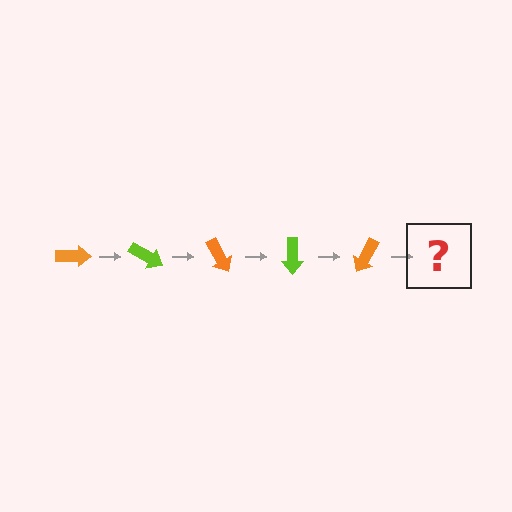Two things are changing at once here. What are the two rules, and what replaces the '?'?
The two rules are that it rotates 30 degrees each step and the color cycles through orange and lime. The '?' should be a lime arrow, rotated 150 degrees from the start.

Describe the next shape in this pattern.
It should be a lime arrow, rotated 150 degrees from the start.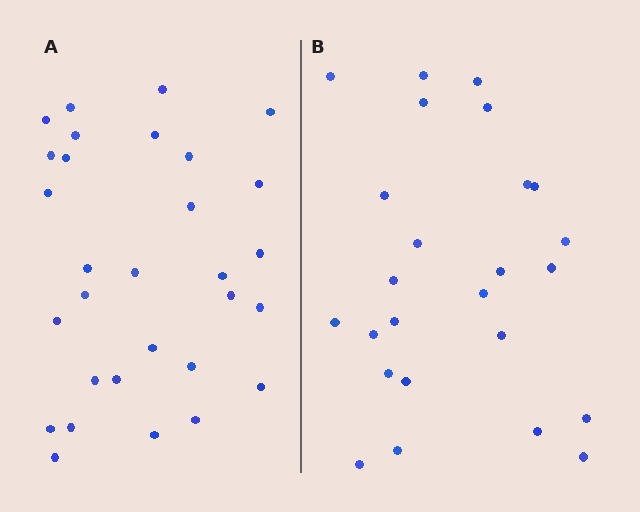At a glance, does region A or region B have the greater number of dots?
Region A (the left region) has more dots.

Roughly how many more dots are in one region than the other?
Region A has about 5 more dots than region B.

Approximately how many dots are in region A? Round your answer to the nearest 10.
About 30 dots.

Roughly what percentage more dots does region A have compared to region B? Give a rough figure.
About 20% more.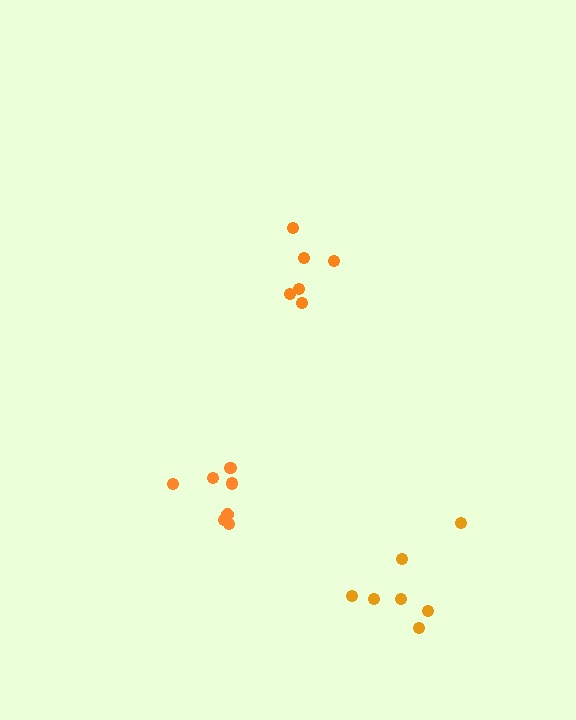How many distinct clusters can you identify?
There are 3 distinct clusters.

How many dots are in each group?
Group 1: 6 dots, Group 2: 7 dots, Group 3: 7 dots (20 total).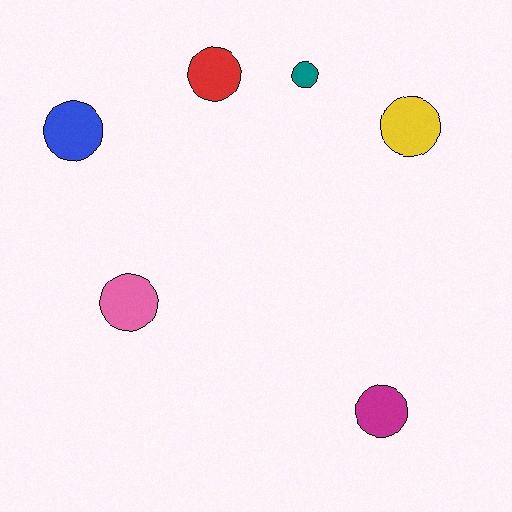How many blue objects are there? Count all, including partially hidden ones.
There is 1 blue object.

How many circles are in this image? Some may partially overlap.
There are 6 circles.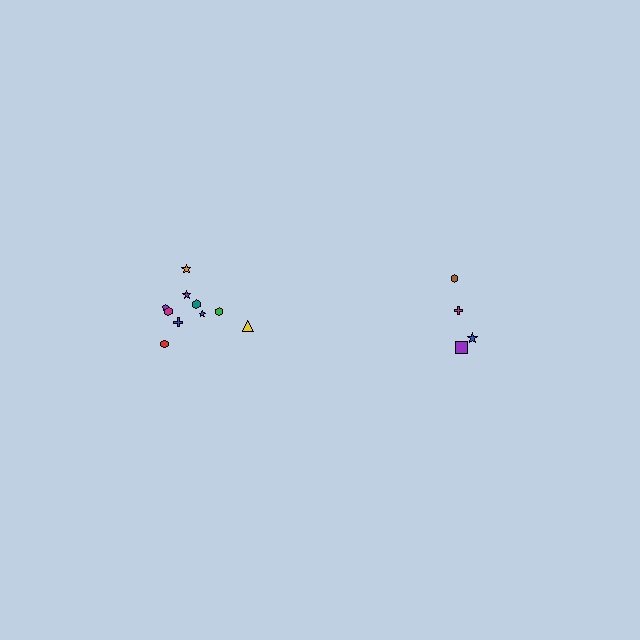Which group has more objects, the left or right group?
The left group.